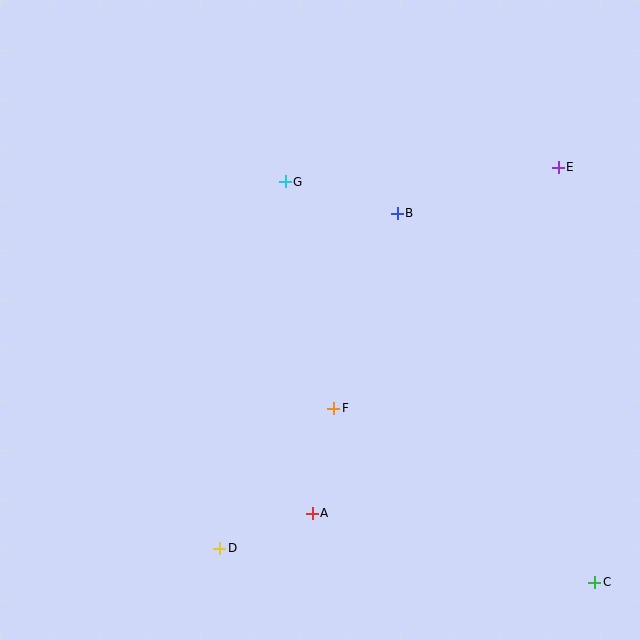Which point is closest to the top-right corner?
Point E is closest to the top-right corner.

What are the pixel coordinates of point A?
Point A is at (312, 513).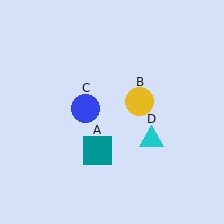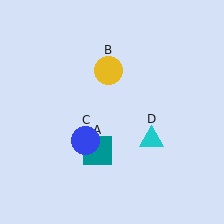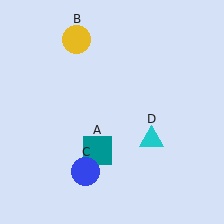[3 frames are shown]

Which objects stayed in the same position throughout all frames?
Teal square (object A) and cyan triangle (object D) remained stationary.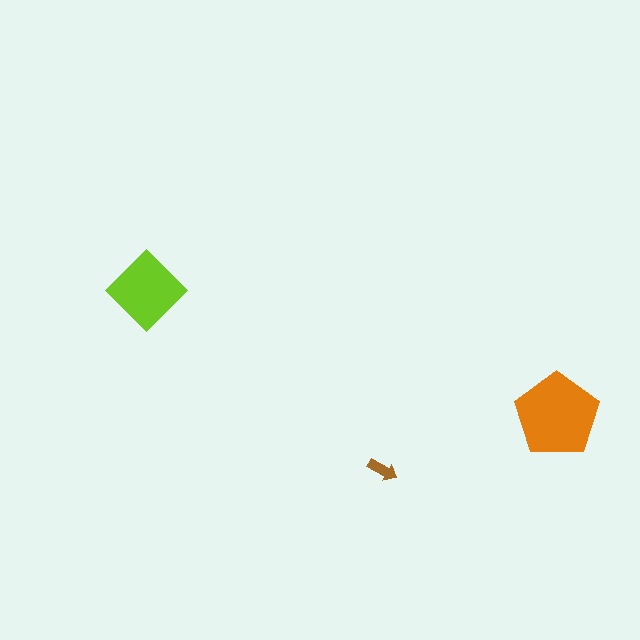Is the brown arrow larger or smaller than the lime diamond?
Smaller.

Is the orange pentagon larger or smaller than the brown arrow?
Larger.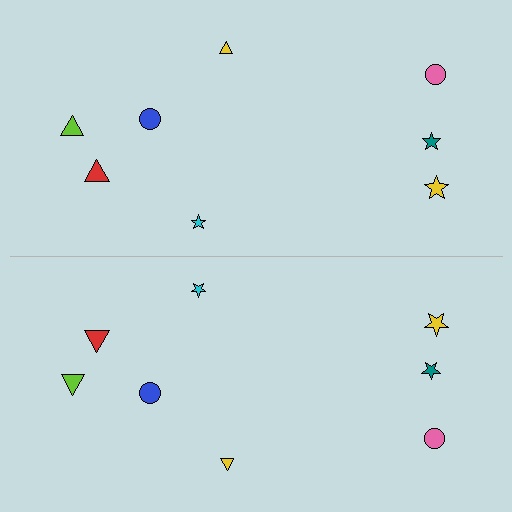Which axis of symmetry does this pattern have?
The pattern has a horizontal axis of symmetry running through the center of the image.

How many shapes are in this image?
There are 16 shapes in this image.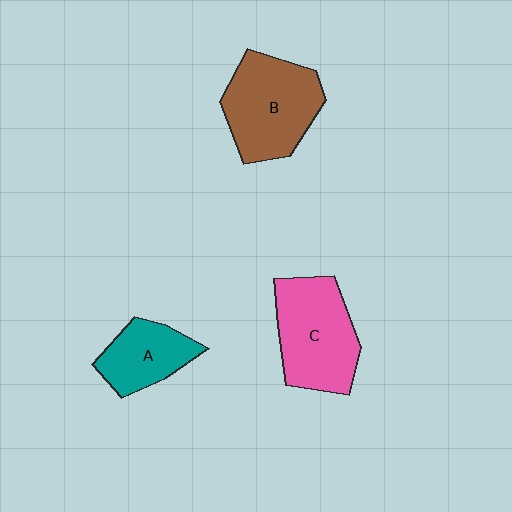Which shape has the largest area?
Shape B (brown).